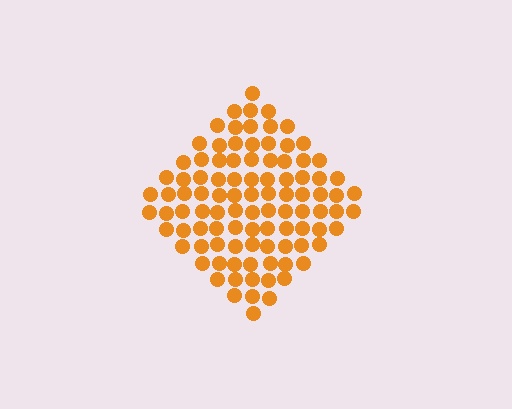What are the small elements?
The small elements are circles.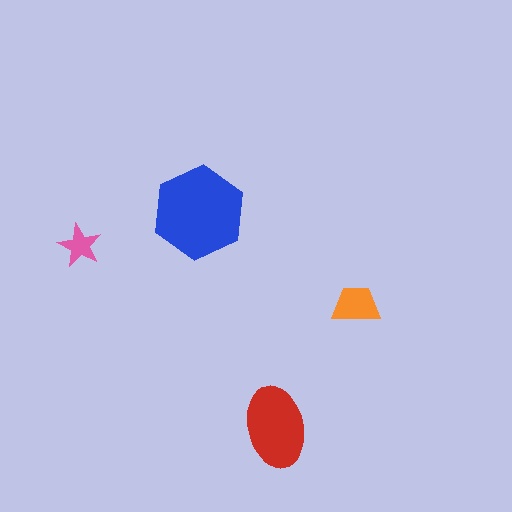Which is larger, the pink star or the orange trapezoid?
The orange trapezoid.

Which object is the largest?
The blue hexagon.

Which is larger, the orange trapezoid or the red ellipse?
The red ellipse.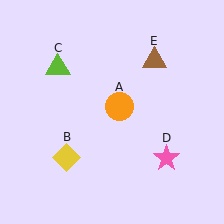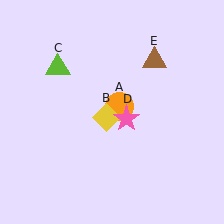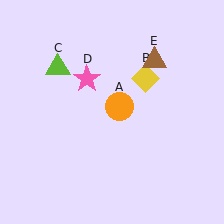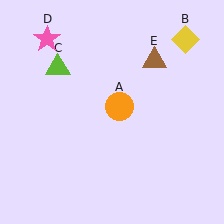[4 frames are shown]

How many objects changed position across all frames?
2 objects changed position: yellow diamond (object B), pink star (object D).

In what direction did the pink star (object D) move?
The pink star (object D) moved up and to the left.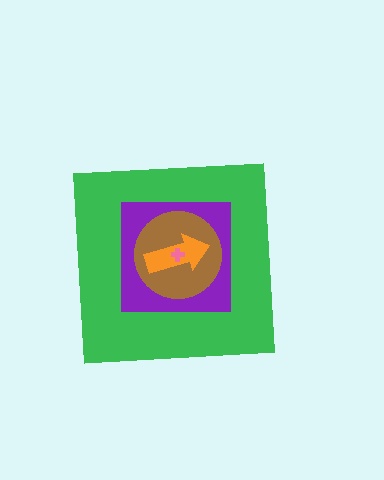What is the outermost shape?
The green square.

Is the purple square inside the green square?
Yes.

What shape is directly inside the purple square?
The brown circle.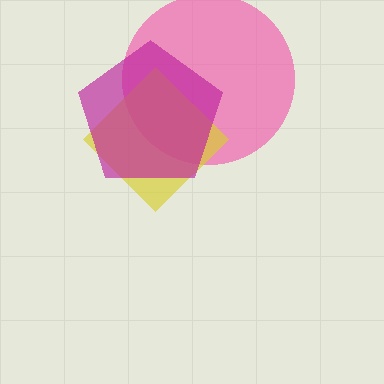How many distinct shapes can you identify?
There are 3 distinct shapes: a pink circle, a yellow diamond, a magenta pentagon.